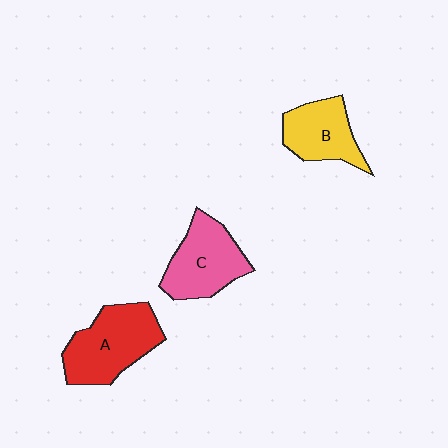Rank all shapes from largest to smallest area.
From largest to smallest: A (red), C (pink), B (yellow).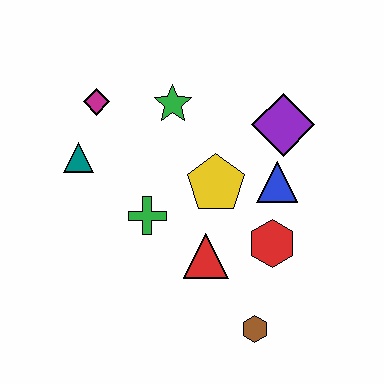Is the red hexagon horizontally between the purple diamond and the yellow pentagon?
Yes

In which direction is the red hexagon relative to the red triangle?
The red hexagon is to the right of the red triangle.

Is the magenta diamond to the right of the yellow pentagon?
No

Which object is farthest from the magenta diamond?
The brown hexagon is farthest from the magenta diamond.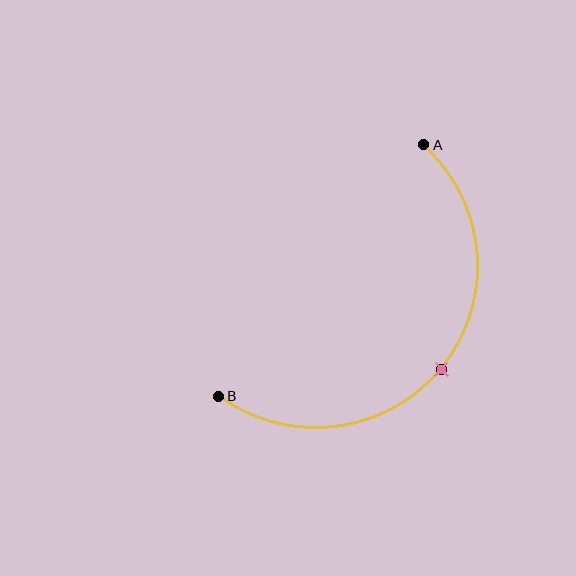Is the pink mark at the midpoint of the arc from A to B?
Yes. The pink mark lies on the arc at equal arc-length from both A and B — it is the arc midpoint.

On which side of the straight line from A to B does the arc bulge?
The arc bulges below and to the right of the straight line connecting A and B.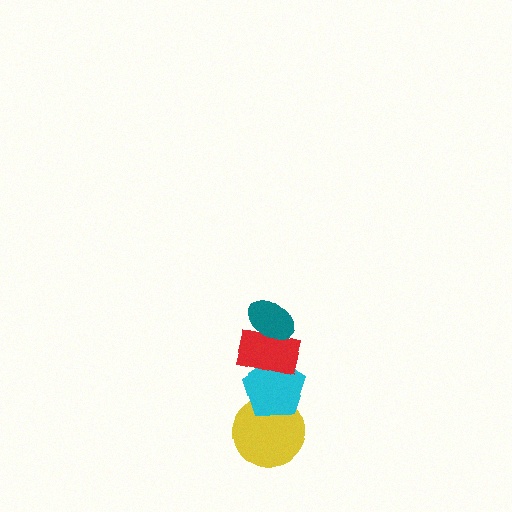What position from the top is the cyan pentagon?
The cyan pentagon is 3rd from the top.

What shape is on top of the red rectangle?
The teal ellipse is on top of the red rectangle.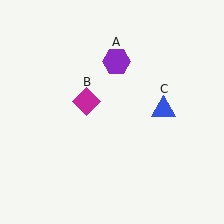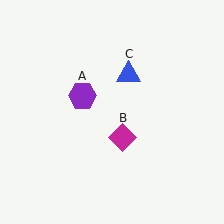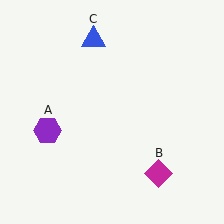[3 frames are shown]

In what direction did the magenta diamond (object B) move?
The magenta diamond (object B) moved down and to the right.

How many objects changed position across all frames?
3 objects changed position: purple hexagon (object A), magenta diamond (object B), blue triangle (object C).